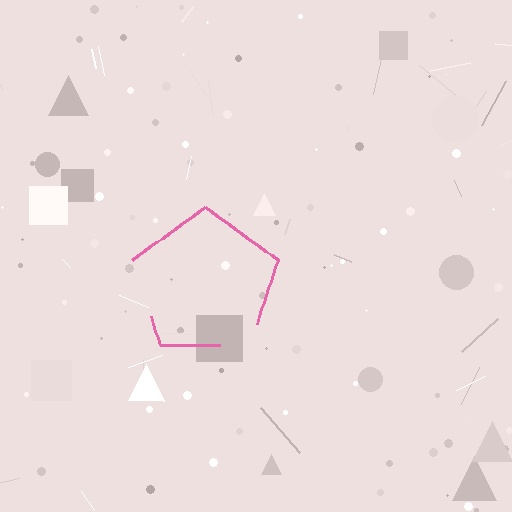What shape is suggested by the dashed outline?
The dashed outline suggests a pentagon.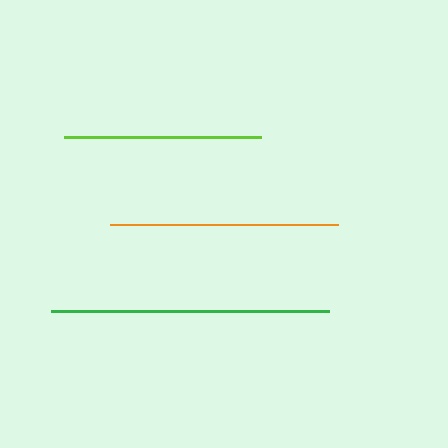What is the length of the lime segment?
The lime segment is approximately 197 pixels long.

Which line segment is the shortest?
The lime line is the shortest at approximately 197 pixels.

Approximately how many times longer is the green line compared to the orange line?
The green line is approximately 1.2 times the length of the orange line.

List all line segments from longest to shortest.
From longest to shortest: green, orange, lime.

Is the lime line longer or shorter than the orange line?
The orange line is longer than the lime line.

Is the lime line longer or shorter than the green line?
The green line is longer than the lime line.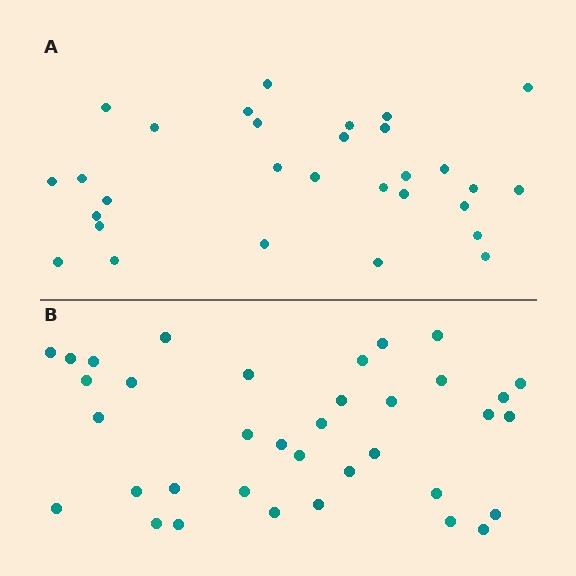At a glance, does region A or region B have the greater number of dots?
Region B (the bottom region) has more dots.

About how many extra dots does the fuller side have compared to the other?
Region B has about 6 more dots than region A.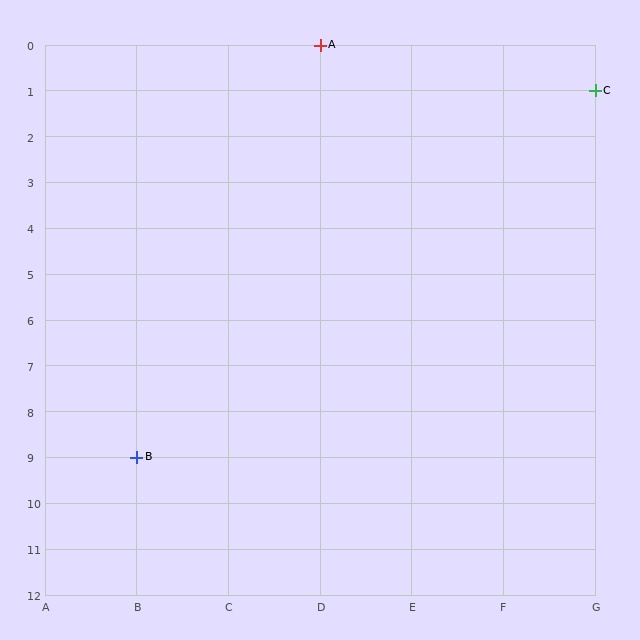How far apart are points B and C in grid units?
Points B and C are 5 columns and 8 rows apart (about 9.4 grid units diagonally).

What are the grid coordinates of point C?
Point C is at grid coordinates (G, 1).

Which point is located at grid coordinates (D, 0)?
Point A is at (D, 0).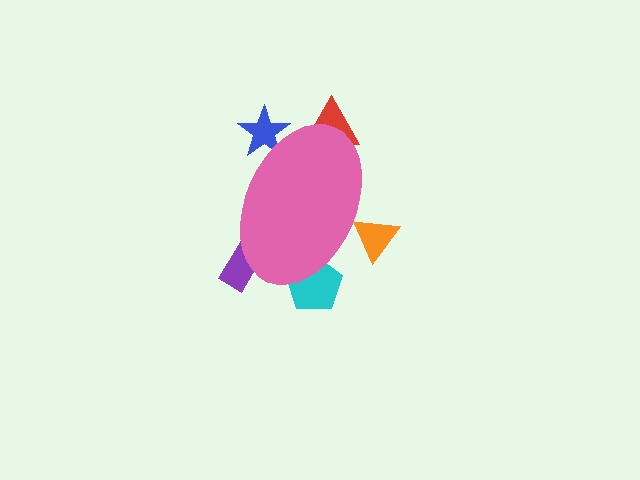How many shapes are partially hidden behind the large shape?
5 shapes are partially hidden.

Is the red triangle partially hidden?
Yes, the red triangle is partially hidden behind the pink ellipse.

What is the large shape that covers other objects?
A pink ellipse.